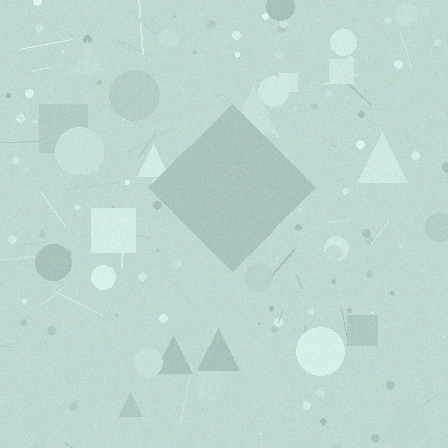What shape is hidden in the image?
A diamond is hidden in the image.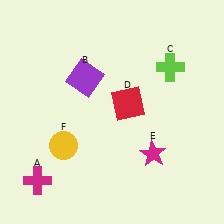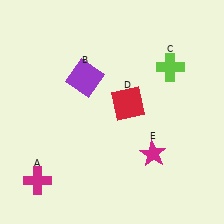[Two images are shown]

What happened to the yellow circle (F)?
The yellow circle (F) was removed in Image 2. It was in the bottom-left area of Image 1.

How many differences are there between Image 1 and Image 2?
There is 1 difference between the two images.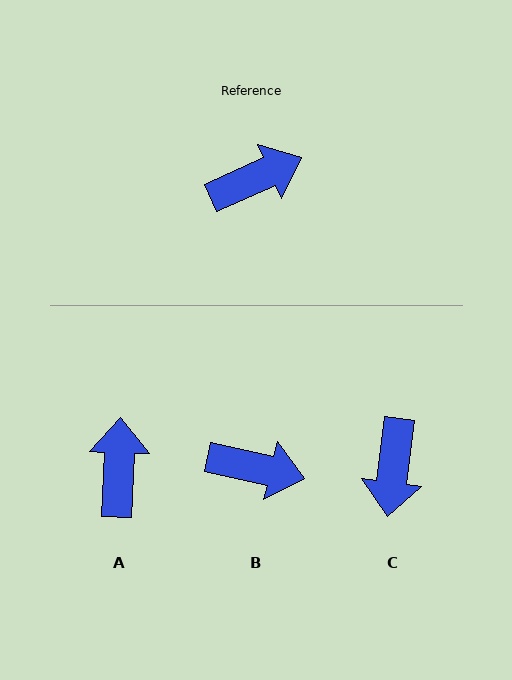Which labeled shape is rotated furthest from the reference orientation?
C, about 121 degrees away.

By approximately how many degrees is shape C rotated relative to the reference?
Approximately 121 degrees clockwise.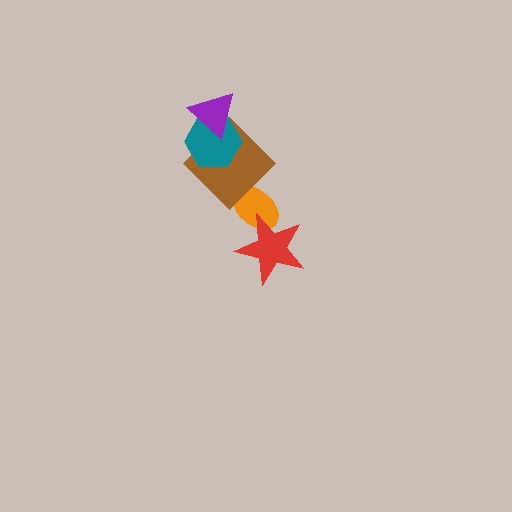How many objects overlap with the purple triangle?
2 objects overlap with the purple triangle.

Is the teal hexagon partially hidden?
Yes, it is partially covered by another shape.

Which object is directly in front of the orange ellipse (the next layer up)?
The brown diamond is directly in front of the orange ellipse.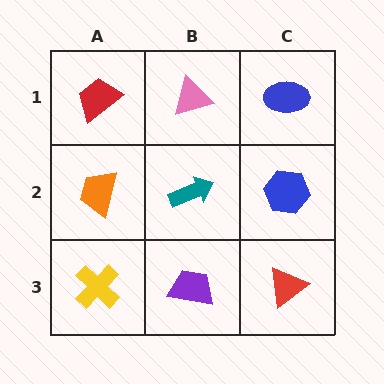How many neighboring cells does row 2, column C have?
3.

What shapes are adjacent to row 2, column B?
A pink triangle (row 1, column B), a purple trapezoid (row 3, column B), an orange trapezoid (row 2, column A), a blue hexagon (row 2, column C).